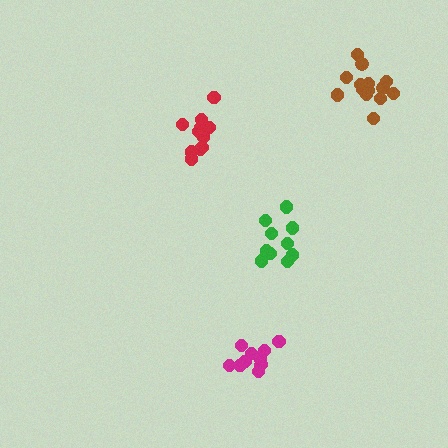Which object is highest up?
The brown cluster is topmost.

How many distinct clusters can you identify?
There are 4 distinct clusters.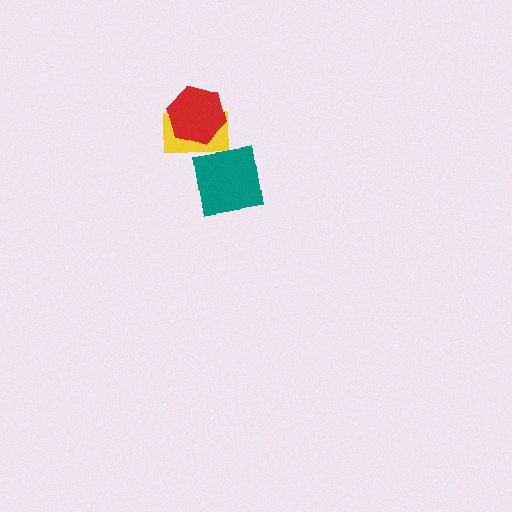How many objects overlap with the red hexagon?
1 object overlaps with the red hexagon.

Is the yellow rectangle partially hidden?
Yes, it is partially covered by another shape.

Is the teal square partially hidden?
No, no other shape covers it.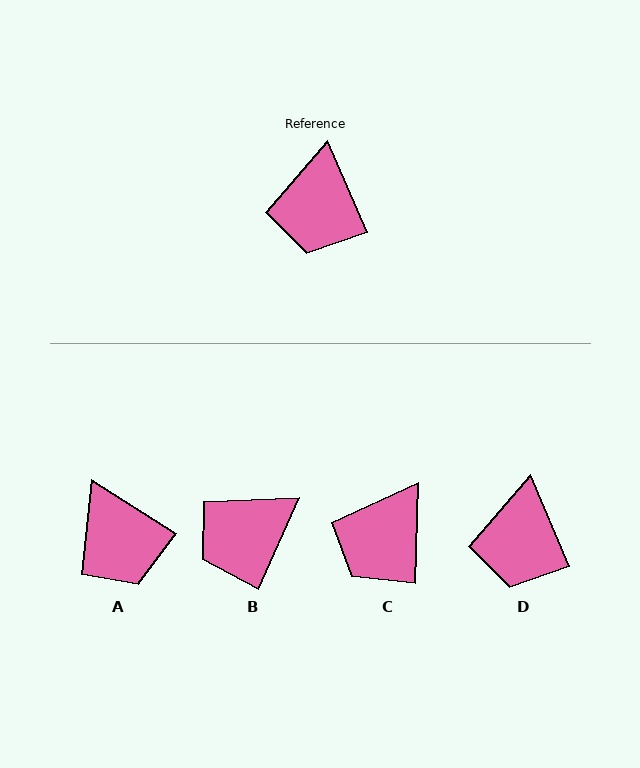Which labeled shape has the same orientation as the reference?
D.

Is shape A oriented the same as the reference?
No, it is off by about 34 degrees.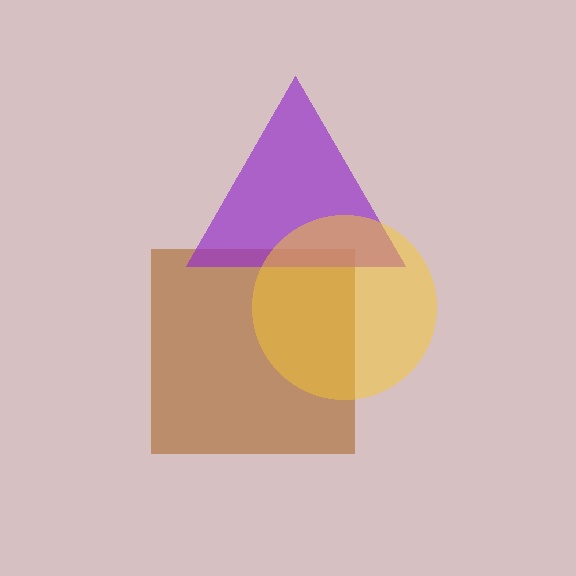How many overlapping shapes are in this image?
There are 3 overlapping shapes in the image.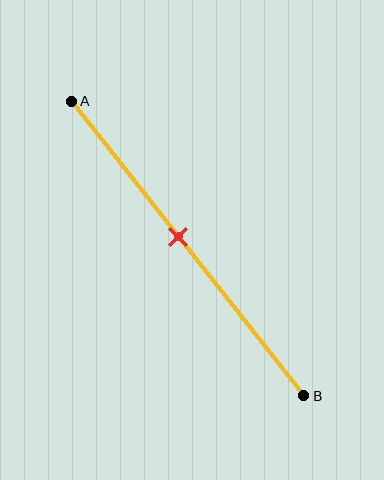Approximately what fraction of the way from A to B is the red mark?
The red mark is approximately 45% of the way from A to B.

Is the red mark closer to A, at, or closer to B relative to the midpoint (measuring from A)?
The red mark is closer to point A than the midpoint of segment AB.